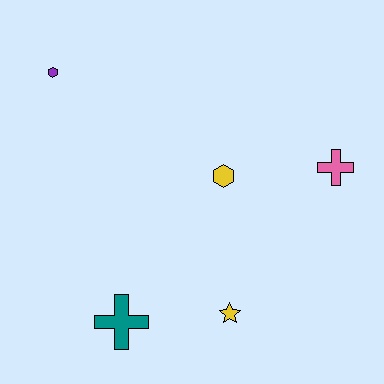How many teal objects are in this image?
There is 1 teal object.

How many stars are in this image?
There is 1 star.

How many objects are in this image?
There are 5 objects.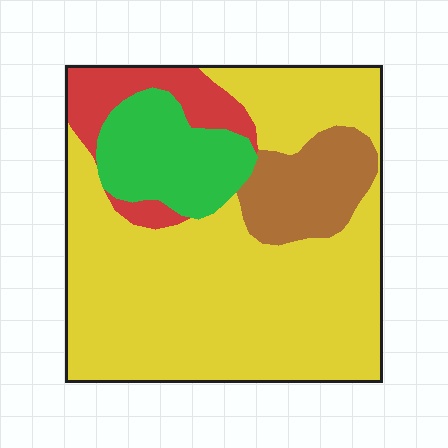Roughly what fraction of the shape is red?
Red takes up less than a quarter of the shape.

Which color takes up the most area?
Yellow, at roughly 65%.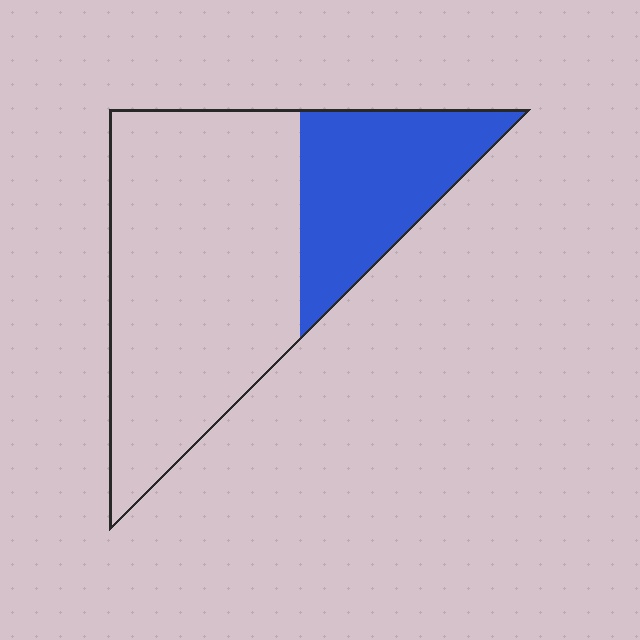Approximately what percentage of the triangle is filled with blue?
Approximately 30%.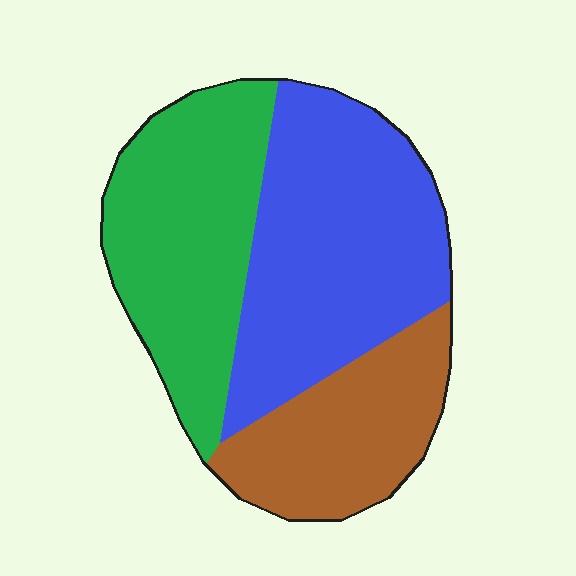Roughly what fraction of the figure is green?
Green covers around 35% of the figure.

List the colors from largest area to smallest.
From largest to smallest: blue, green, brown.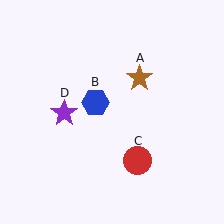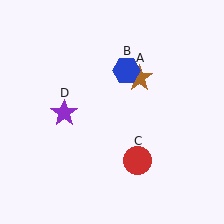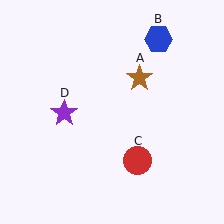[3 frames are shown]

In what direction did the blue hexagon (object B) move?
The blue hexagon (object B) moved up and to the right.